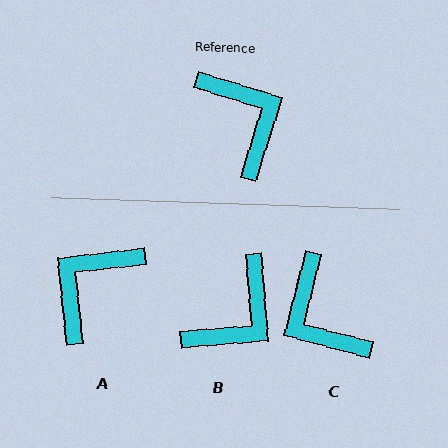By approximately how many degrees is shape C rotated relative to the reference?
Approximately 177 degrees clockwise.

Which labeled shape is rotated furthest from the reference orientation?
C, about 177 degrees away.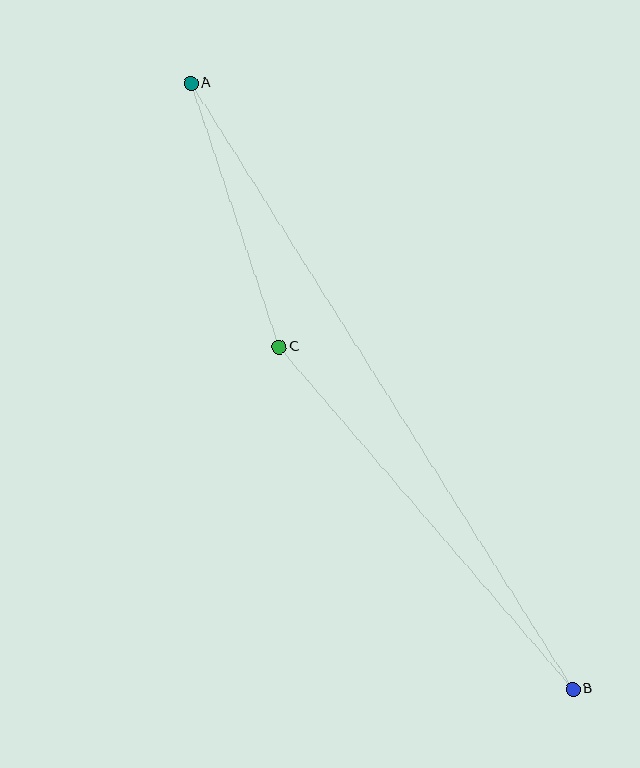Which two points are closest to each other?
Points A and C are closest to each other.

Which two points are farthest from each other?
Points A and B are farthest from each other.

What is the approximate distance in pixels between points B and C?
The distance between B and C is approximately 451 pixels.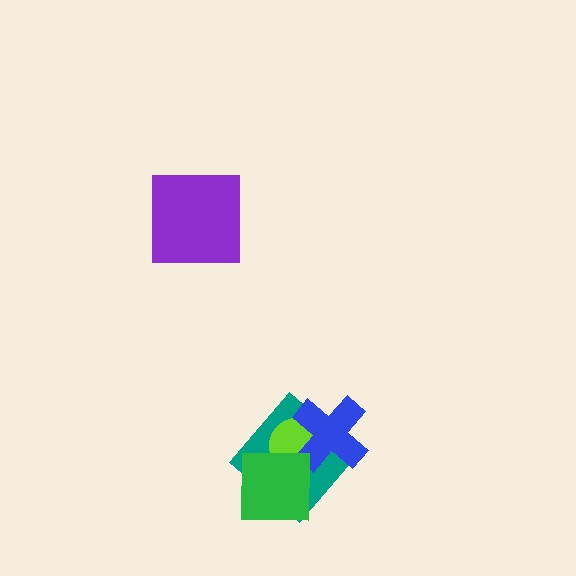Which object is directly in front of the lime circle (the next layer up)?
The blue cross is directly in front of the lime circle.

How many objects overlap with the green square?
2 objects overlap with the green square.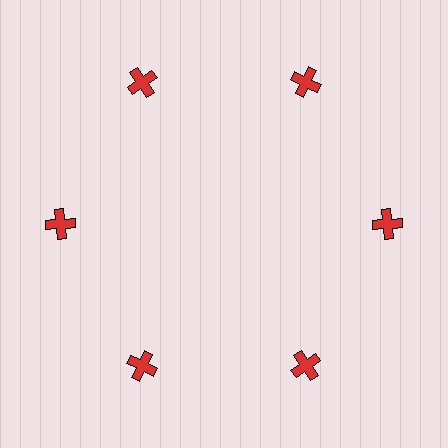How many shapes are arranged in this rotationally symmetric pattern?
There are 6 shapes, arranged in 6 groups of 1.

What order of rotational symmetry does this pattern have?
This pattern has 6-fold rotational symmetry.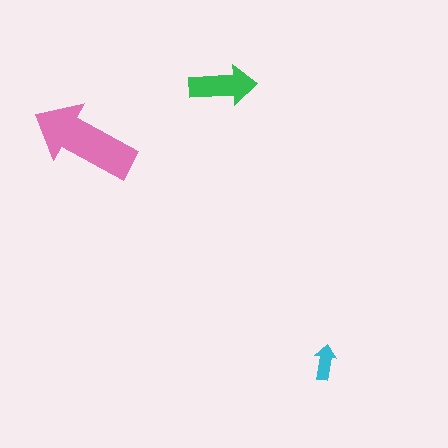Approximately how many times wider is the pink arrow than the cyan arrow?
About 3 times wider.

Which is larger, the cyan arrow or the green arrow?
The green one.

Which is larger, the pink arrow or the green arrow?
The pink one.